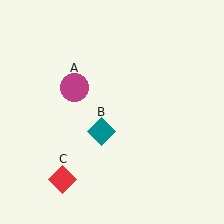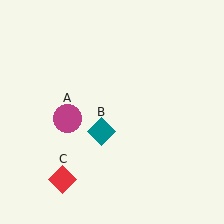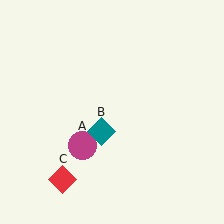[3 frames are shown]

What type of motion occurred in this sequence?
The magenta circle (object A) rotated counterclockwise around the center of the scene.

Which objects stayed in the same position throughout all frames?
Teal diamond (object B) and red diamond (object C) remained stationary.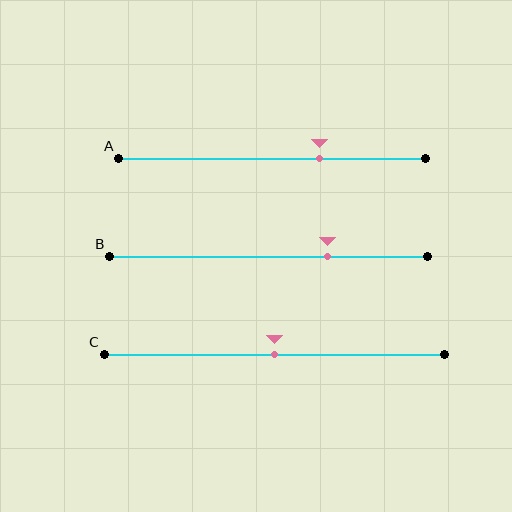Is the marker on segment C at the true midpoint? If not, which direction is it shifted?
Yes, the marker on segment C is at the true midpoint.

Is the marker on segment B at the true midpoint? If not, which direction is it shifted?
No, the marker on segment B is shifted to the right by about 19% of the segment length.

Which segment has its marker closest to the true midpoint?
Segment C has its marker closest to the true midpoint.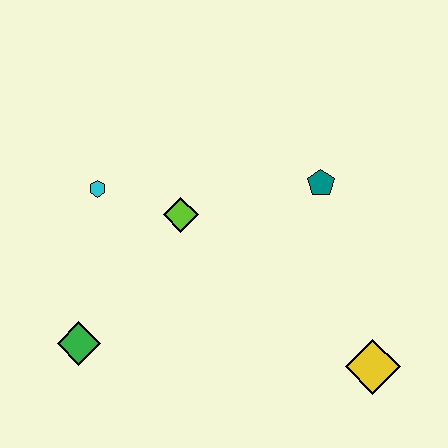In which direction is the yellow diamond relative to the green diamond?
The yellow diamond is to the right of the green diamond.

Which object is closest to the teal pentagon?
The lime diamond is closest to the teal pentagon.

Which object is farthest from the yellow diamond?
The cyan hexagon is farthest from the yellow diamond.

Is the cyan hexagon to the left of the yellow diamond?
Yes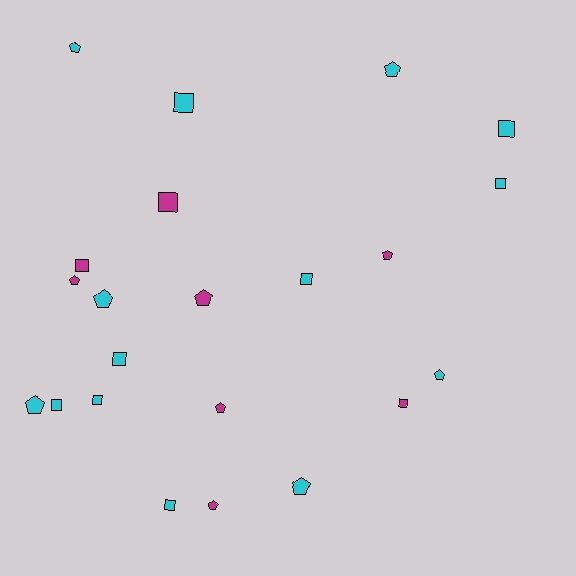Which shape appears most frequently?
Square, with 11 objects.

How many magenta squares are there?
There are 3 magenta squares.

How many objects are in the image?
There are 22 objects.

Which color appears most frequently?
Cyan, with 14 objects.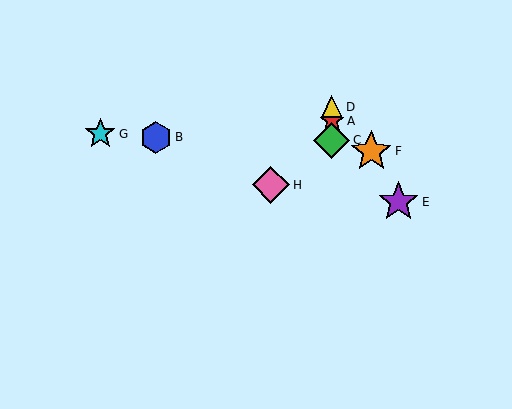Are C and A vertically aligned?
Yes, both are at x≈332.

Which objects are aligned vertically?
Objects A, C, D are aligned vertically.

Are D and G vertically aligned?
No, D is at x≈332 and G is at x≈100.